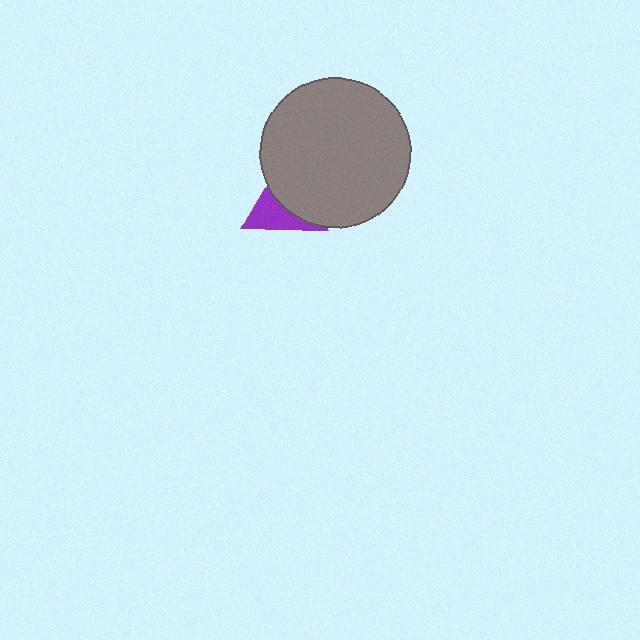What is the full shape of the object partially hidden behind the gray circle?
The partially hidden object is a purple triangle.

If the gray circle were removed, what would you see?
You would see the complete purple triangle.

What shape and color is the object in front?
The object in front is a gray circle.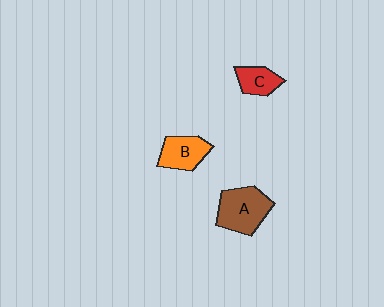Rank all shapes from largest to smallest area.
From largest to smallest: A (brown), B (orange), C (red).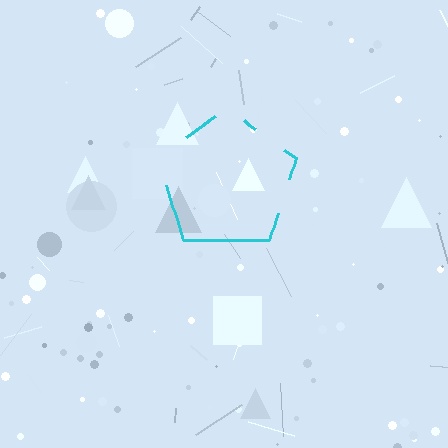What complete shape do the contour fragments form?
The contour fragments form a pentagon.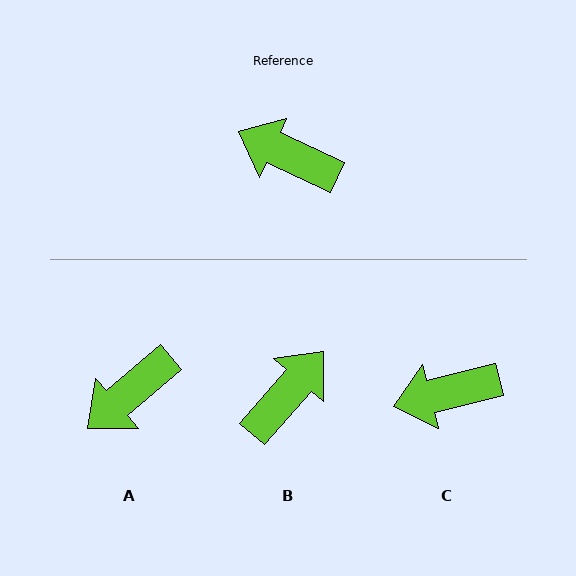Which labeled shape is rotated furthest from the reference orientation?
B, about 106 degrees away.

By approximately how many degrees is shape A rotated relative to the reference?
Approximately 65 degrees counter-clockwise.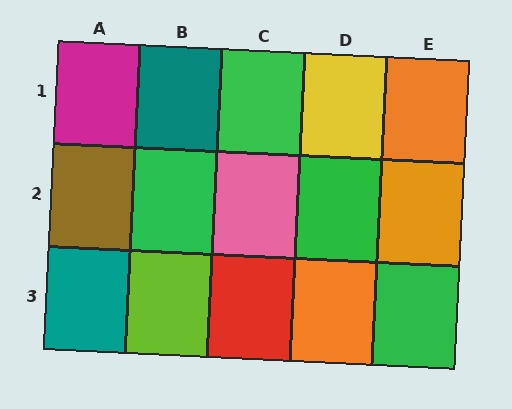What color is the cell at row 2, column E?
Orange.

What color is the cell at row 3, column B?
Lime.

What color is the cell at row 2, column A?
Brown.